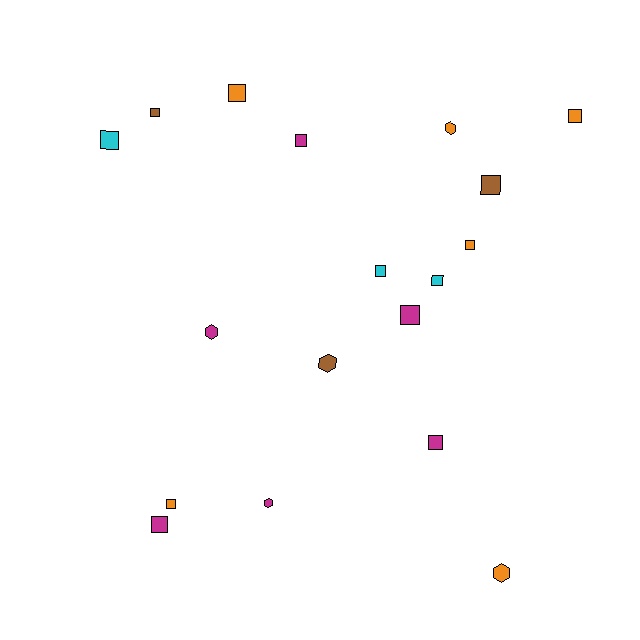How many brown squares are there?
There are 2 brown squares.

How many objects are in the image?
There are 18 objects.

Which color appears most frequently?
Magenta, with 6 objects.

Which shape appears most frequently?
Square, with 13 objects.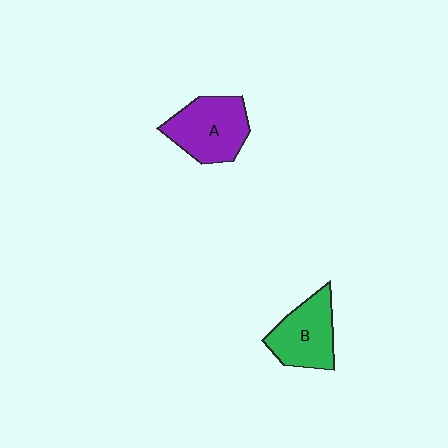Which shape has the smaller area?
Shape B (green).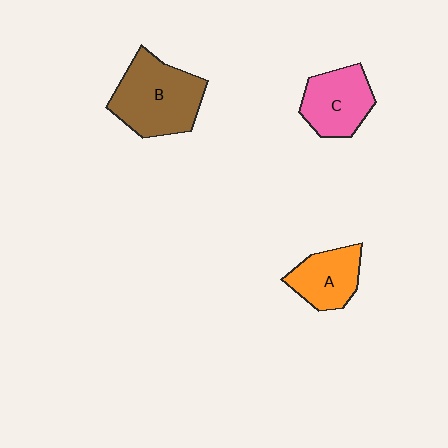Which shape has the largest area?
Shape B (brown).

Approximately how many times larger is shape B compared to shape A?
Approximately 1.6 times.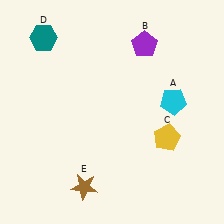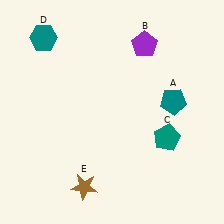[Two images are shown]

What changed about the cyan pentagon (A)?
In Image 1, A is cyan. In Image 2, it changed to teal.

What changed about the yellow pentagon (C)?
In Image 1, C is yellow. In Image 2, it changed to teal.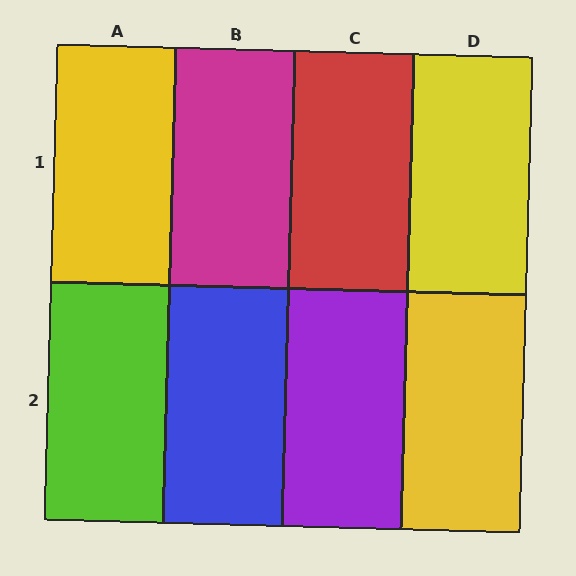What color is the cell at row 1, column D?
Yellow.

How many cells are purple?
1 cell is purple.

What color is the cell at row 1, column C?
Red.